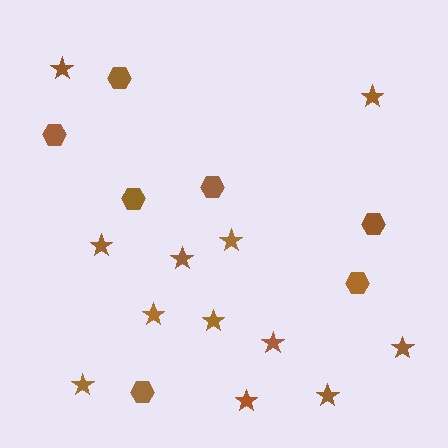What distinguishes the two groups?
There are 2 groups: one group of stars (12) and one group of hexagons (7).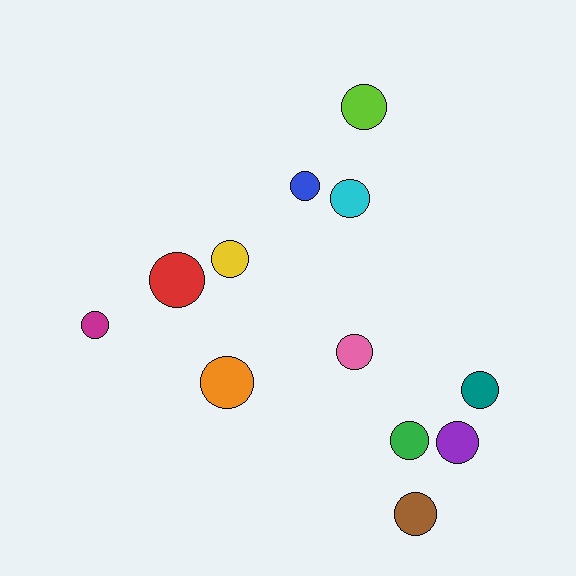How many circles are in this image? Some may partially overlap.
There are 12 circles.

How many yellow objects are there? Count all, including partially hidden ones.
There is 1 yellow object.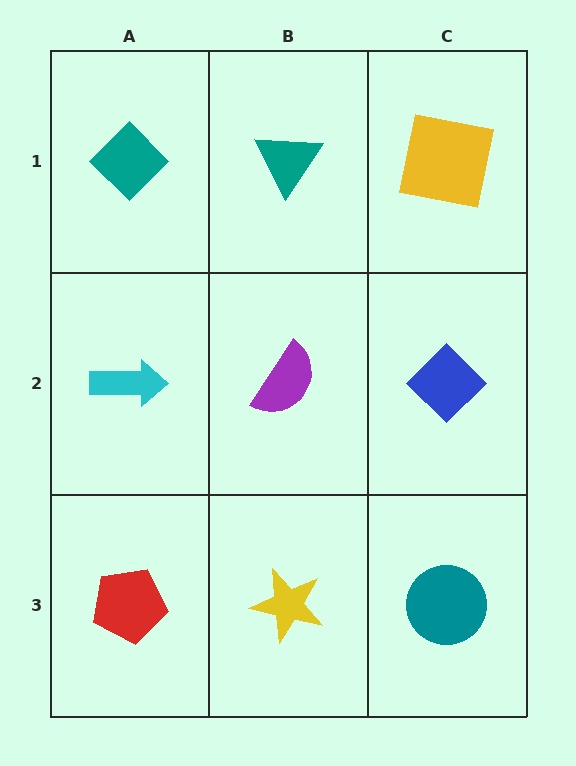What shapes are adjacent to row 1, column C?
A blue diamond (row 2, column C), a teal triangle (row 1, column B).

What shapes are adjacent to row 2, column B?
A teal triangle (row 1, column B), a yellow star (row 3, column B), a cyan arrow (row 2, column A), a blue diamond (row 2, column C).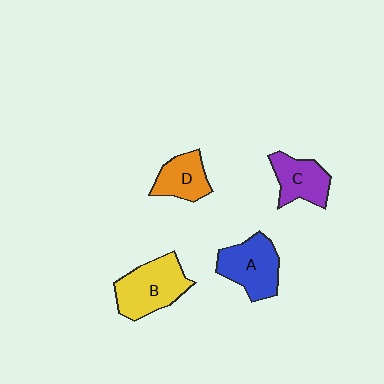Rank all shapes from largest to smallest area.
From largest to smallest: B (yellow), A (blue), C (purple), D (orange).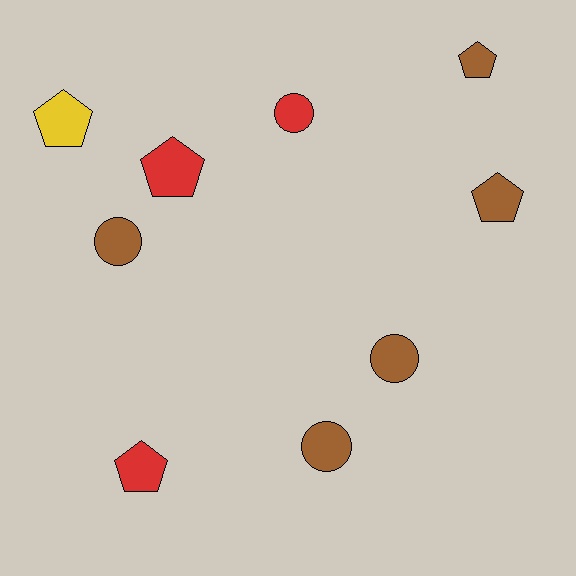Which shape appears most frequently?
Pentagon, with 5 objects.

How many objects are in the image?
There are 9 objects.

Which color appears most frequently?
Brown, with 5 objects.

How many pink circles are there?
There are no pink circles.